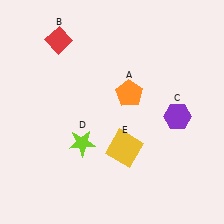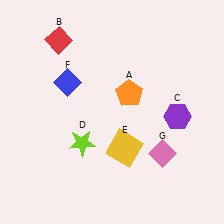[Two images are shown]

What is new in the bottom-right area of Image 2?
A pink diamond (G) was added in the bottom-right area of Image 2.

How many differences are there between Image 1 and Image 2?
There are 2 differences between the two images.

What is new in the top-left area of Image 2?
A blue diamond (F) was added in the top-left area of Image 2.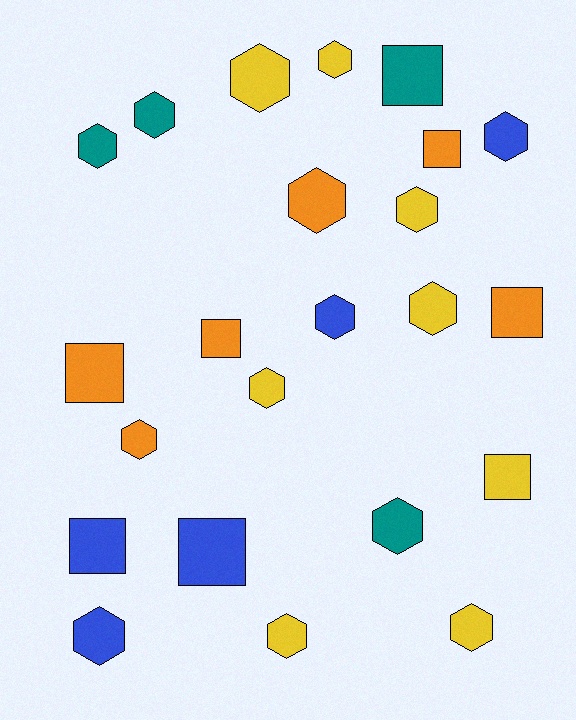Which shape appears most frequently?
Hexagon, with 15 objects.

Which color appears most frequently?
Yellow, with 8 objects.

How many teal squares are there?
There is 1 teal square.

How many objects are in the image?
There are 23 objects.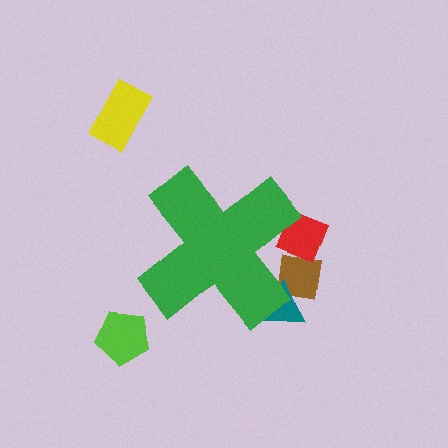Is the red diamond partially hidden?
Yes, the red diamond is partially hidden behind the green cross.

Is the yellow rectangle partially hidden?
No, the yellow rectangle is fully visible.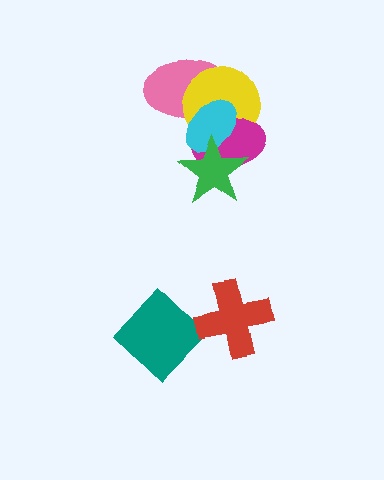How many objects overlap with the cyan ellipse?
4 objects overlap with the cyan ellipse.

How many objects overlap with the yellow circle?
4 objects overlap with the yellow circle.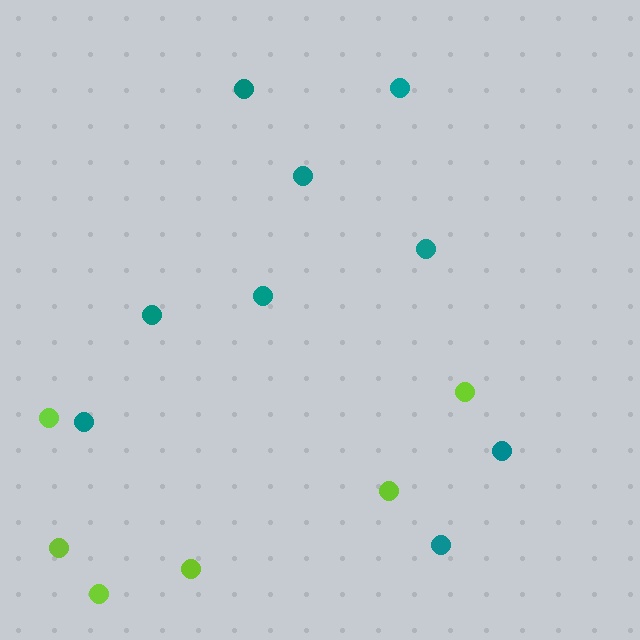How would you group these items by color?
There are 2 groups: one group of lime circles (6) and one group of teal circles (9).